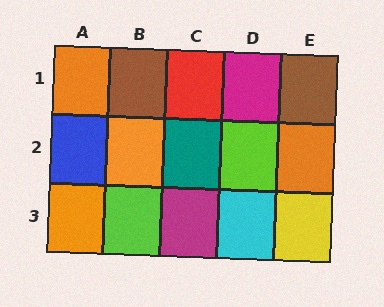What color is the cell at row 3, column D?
Cyan.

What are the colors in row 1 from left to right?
Orange, brown, red, magenta, brown.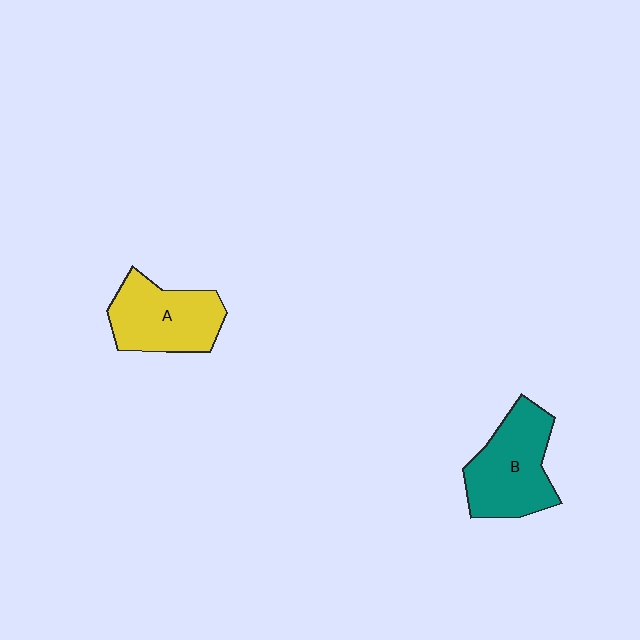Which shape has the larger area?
Shape B (teal).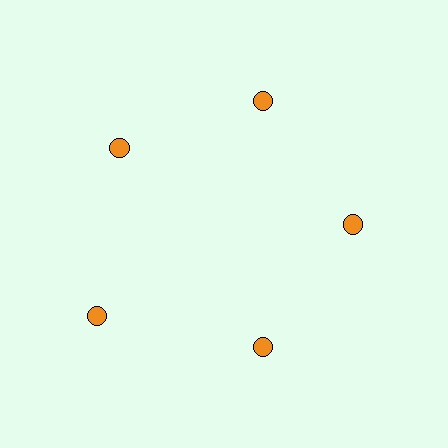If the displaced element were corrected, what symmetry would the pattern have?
It would have 5-fold rotational symmetry — the pattern would map onto itself every 72 degrees.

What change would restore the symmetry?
The symmetry would be restored by moving it inward, back onto the ring so that all 5 circles sit at equal angles and equal distance from the center.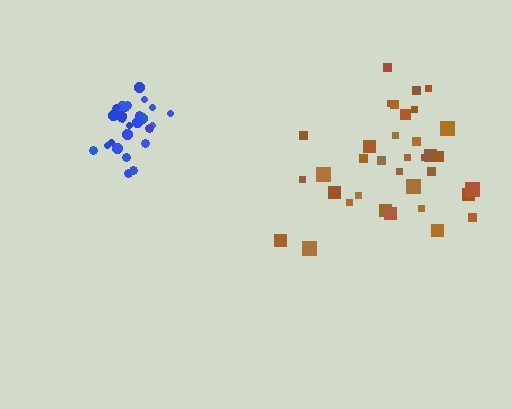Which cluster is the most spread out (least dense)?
Brown.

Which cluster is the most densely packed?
Blue.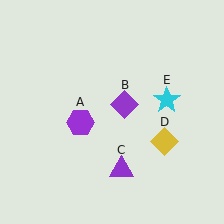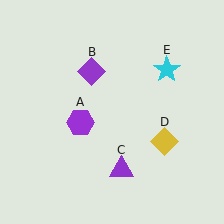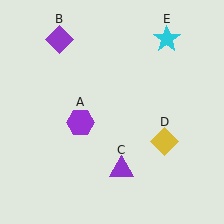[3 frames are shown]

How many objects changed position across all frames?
2 objects changed position: purple diamond (object B), cyan star (object E).